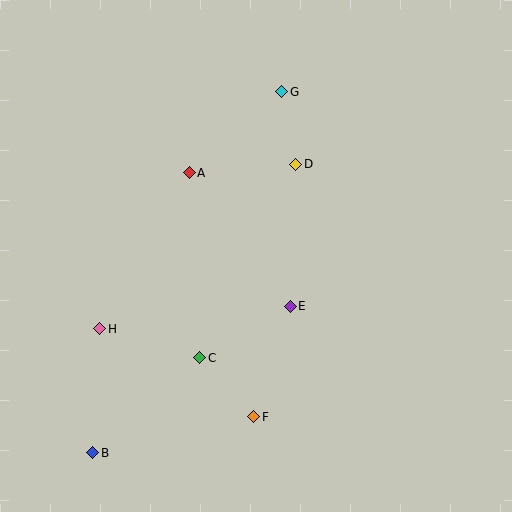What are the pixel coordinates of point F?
Point F is at (254, 417).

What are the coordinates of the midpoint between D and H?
The midpoint between D and H is at (198, 246).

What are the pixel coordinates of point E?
Point E is at (290, 306).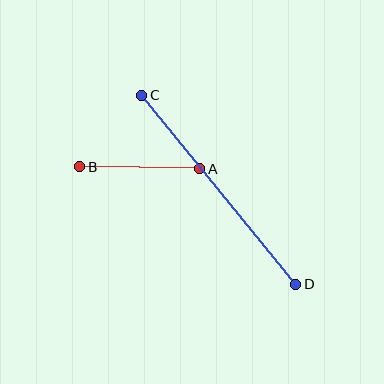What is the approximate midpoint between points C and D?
The midpoint is at approximately (219, 190) pixels.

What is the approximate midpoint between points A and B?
The midpoint is at approximately (140, 168) pixels.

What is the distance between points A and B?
The distance is approximately 120 pixels.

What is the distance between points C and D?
The distance is approximately 244 pixels.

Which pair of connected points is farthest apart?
Points C and D are farthest apart.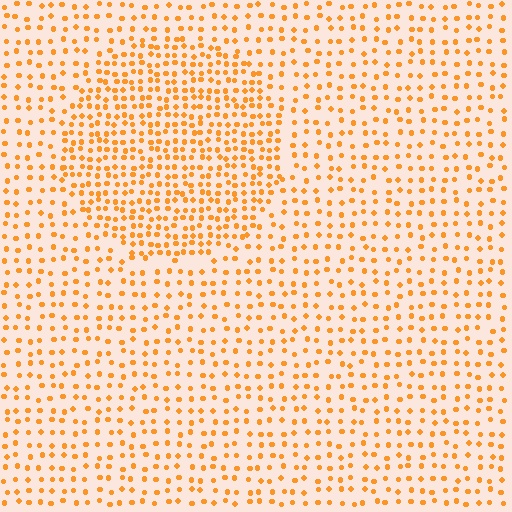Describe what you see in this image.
The image contains small orange elements arranged at two different densities. A circle-shaped region is visible where the elements are more densely packed than the surrounding area.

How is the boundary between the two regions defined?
The boundary is defined by a change in element density (approximately 1.8x ratio). All elements are the same color, size, and shape.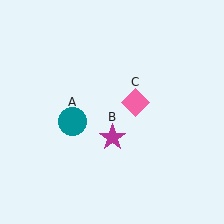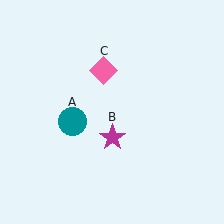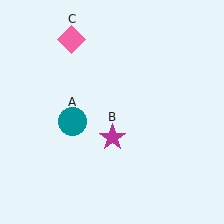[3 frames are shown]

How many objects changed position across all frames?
1 object changed position: pink diamond (object C).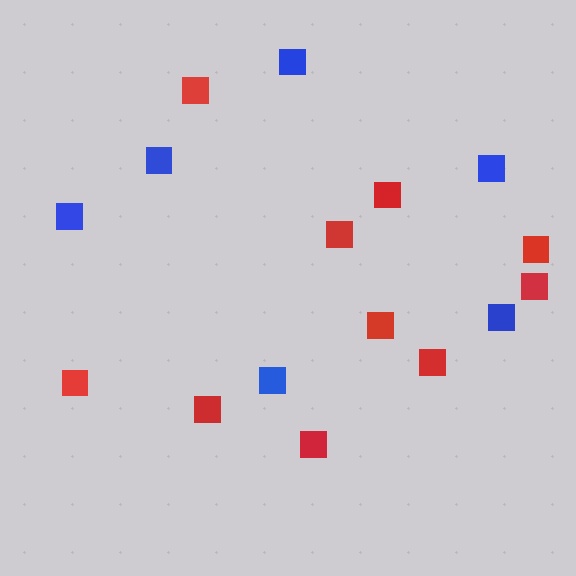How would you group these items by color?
There are 2 groups: one group of blue squares (6) and one group of red squares (10).